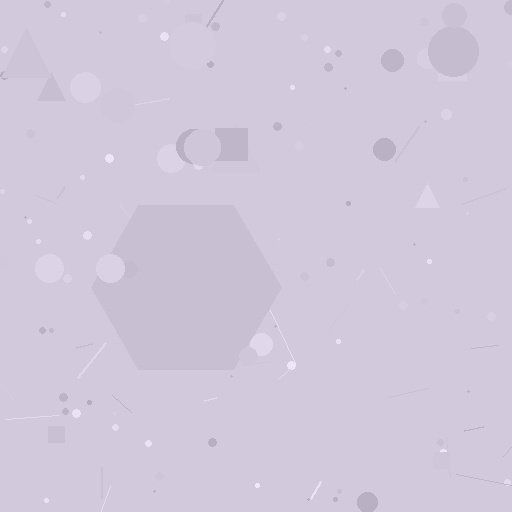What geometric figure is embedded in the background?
A hexagon is embedded in the background.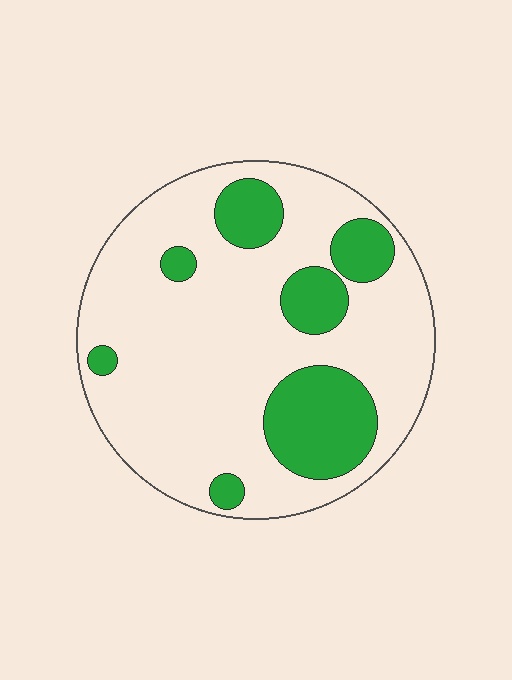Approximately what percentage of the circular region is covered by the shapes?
Approximately 25%.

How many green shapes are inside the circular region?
7.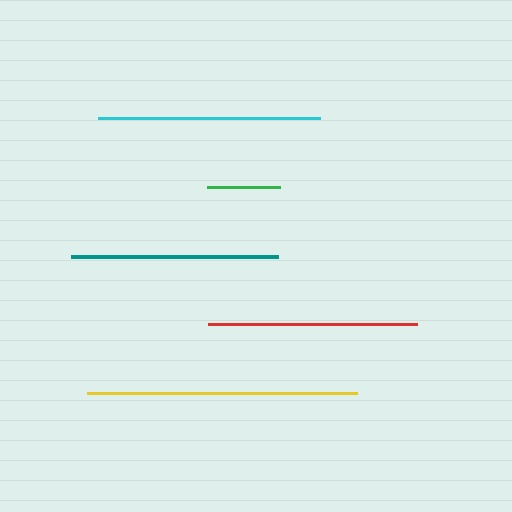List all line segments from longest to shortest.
From longest to shortest: yellow, cyan, red, teal, green.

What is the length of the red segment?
The red segment is approximately 209 pixels long.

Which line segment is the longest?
The yellow line is the longest at approximately 270 pixels.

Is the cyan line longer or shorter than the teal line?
The cyan line is longer than the teal line.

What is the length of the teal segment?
The teal segment is approximately 207 pixels long.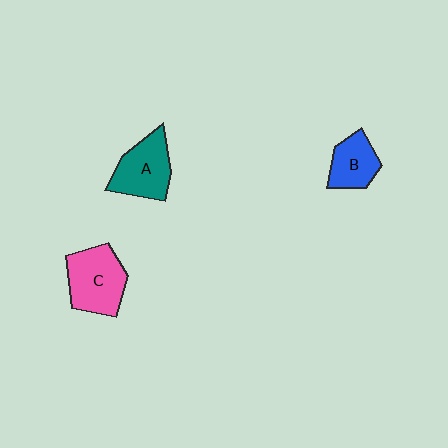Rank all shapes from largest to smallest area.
From largest to smallest: C (pink), A (teal), B (blue).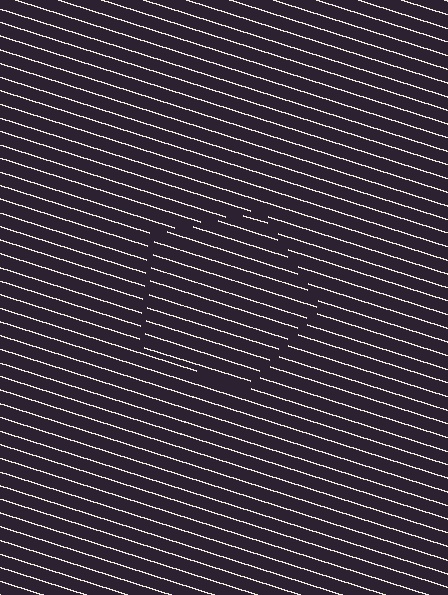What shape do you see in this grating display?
An illusory pentagon. The interior of the shape contains the same grating, shifted by half a period — the contour is defined by the phase discontinuity where line-ends from the inner and outer gratings abut.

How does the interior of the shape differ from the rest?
The interior of the shape contains the same grating, shifted by half a period — the contour is defined by the phase discontinuity where line-ends from the inner and outer gratings abut.